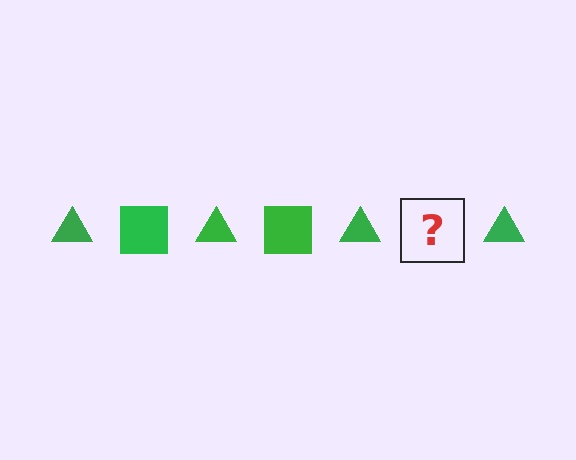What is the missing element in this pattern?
The missing element is a green square.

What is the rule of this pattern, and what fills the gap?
The rule is that the pattern cycles through triangle, square shapes in green. The gap should be filled with a green square.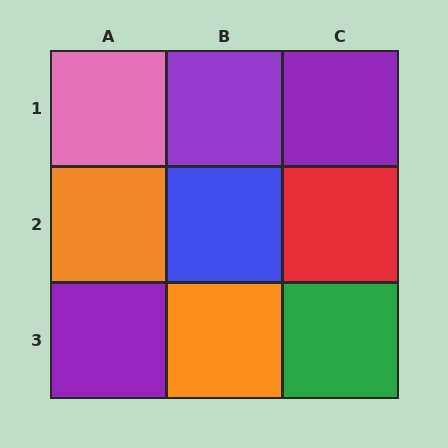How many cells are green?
1 cell is green.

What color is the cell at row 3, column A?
Purple.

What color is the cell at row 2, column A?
Orange.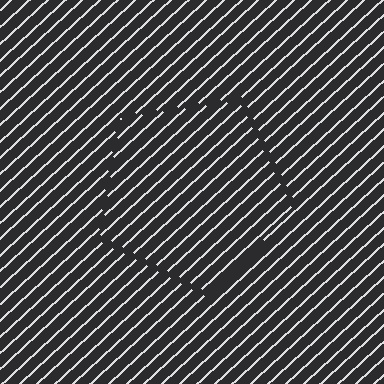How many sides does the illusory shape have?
5 sides — the line-ends trace a pentagon.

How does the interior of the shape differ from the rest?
The interior of the shape contains the same grating, shifted by half a period — the contour is defined by the phase discontinuity where line-ends from the inner and outer gratings abut.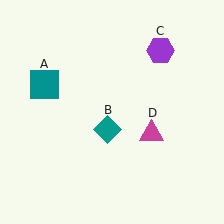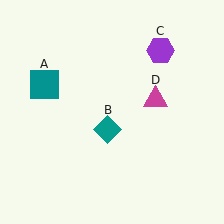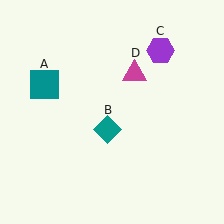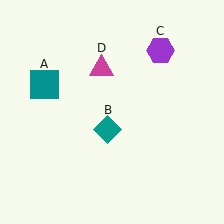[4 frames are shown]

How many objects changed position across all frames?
1 object changed position: magenta triangle (object D).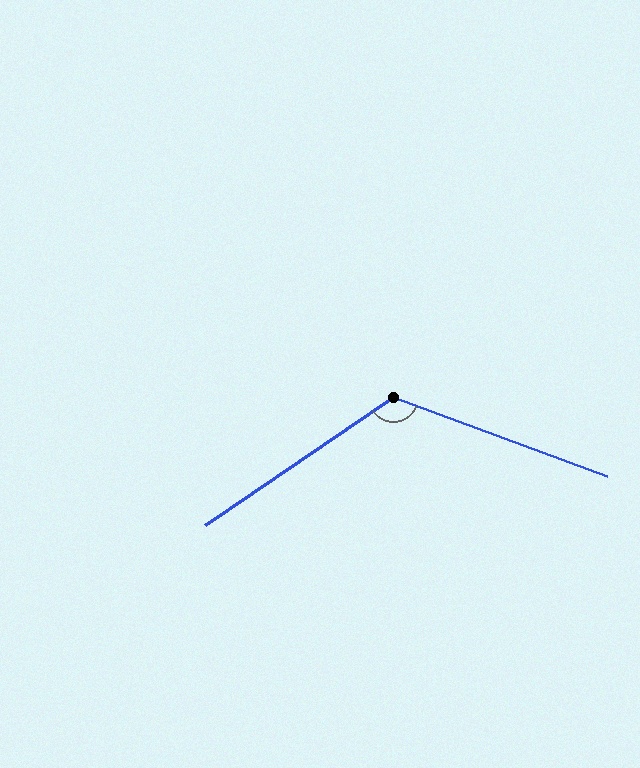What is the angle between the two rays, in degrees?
Approximately 126 degrees.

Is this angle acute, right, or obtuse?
It is obtuse.